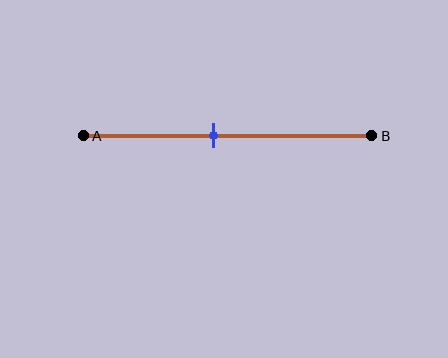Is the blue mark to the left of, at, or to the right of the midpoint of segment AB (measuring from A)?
The blue mark is to the left of the midpoint of segment AB.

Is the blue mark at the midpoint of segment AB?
No, the mark is at about 45% from A, not at the 50% midpoint.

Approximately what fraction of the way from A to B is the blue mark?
The blue mark is approximately 45% of the way from A to B.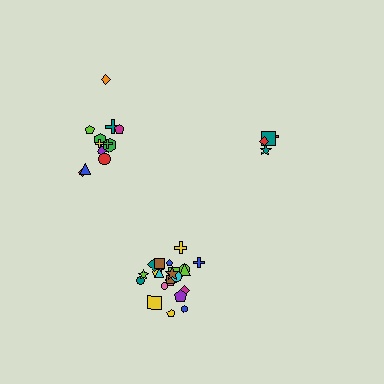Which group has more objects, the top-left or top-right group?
The top-left group.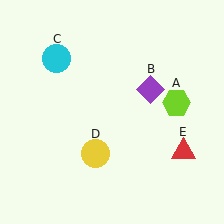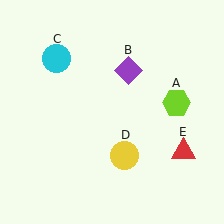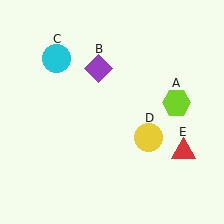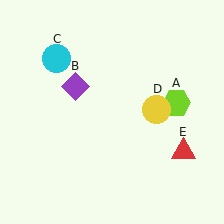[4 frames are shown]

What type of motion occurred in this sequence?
The purple diamond (object B), yellow circle (object D) rotated counterclockwise around the center of the scene.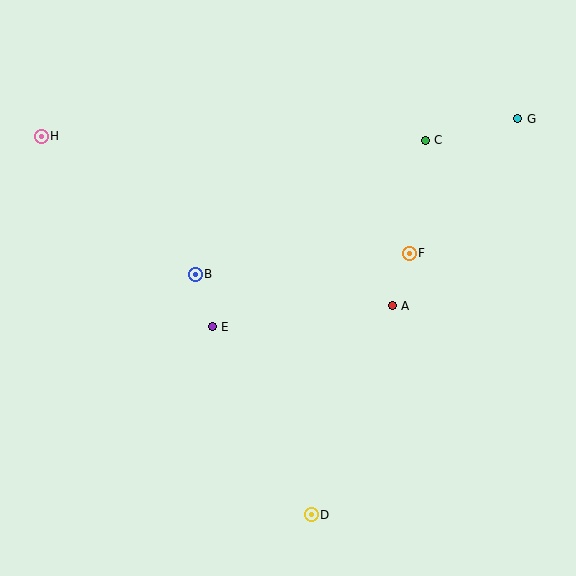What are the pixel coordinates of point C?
Point C is at (425, 140).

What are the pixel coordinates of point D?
Point D is at (311, 515).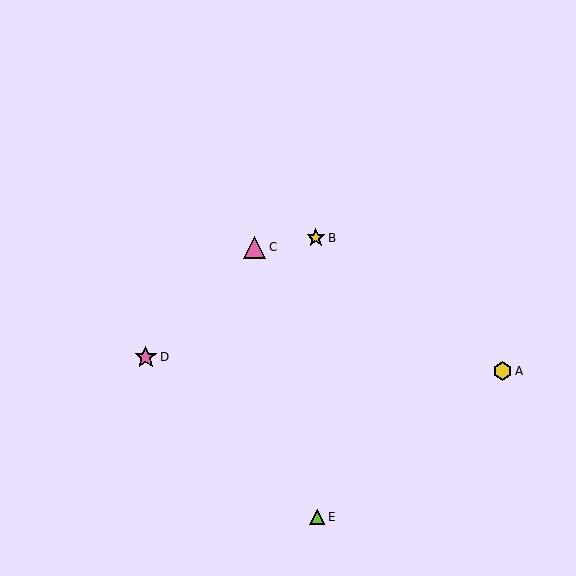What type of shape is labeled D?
Shape D is a pink star.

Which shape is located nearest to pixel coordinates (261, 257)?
The pink triangle (labeled C) at (255, 247) is nearest to that location.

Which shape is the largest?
The pink triangle (labeled C) is the largest.